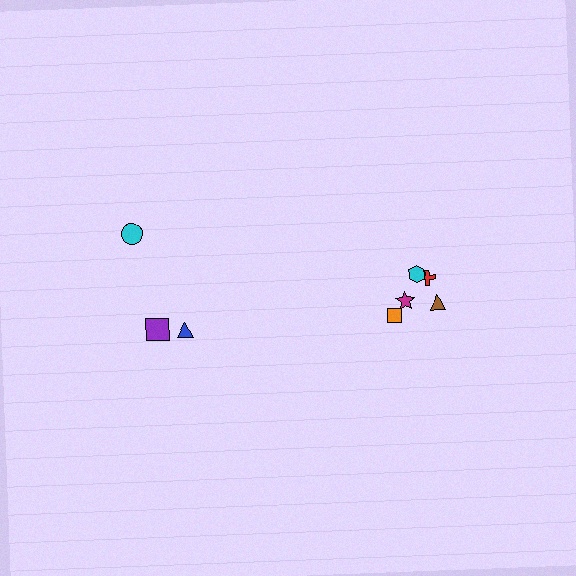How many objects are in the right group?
There are 5 objects.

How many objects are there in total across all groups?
There are 8 objects.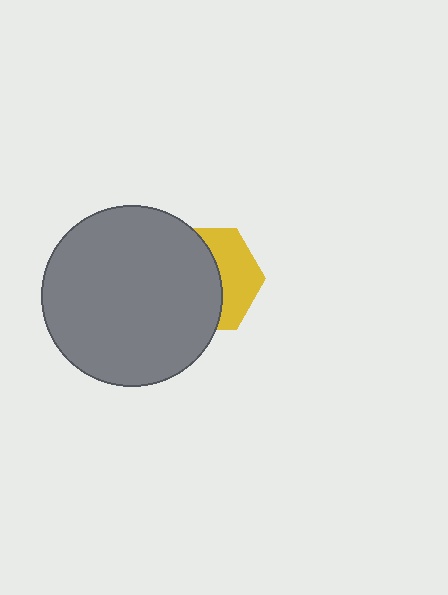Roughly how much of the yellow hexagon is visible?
A small part of it is visible (roughly 40%).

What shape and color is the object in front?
The object in front is a gray circle.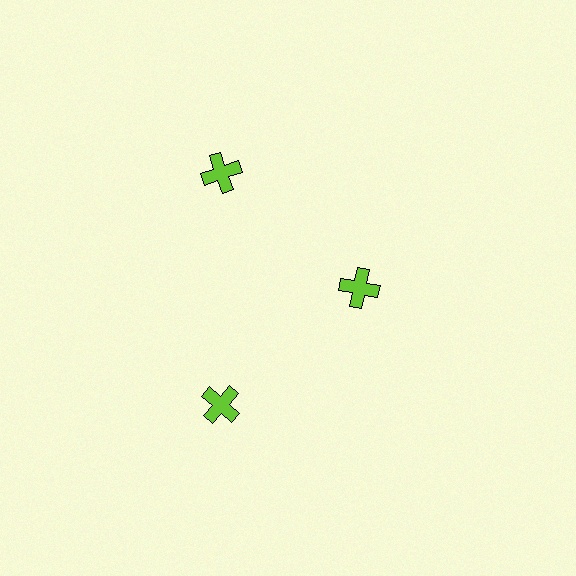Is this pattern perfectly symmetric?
No. The 3 lime crosses are arranged in a ring, but one element near the 3 o'clock position is pulled inward toward the center, breaking the 3-fold rotational symmetry.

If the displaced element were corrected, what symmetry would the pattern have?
It would have 3-fold rotational symmetry — the pattern would map onto itself every 120 degrees.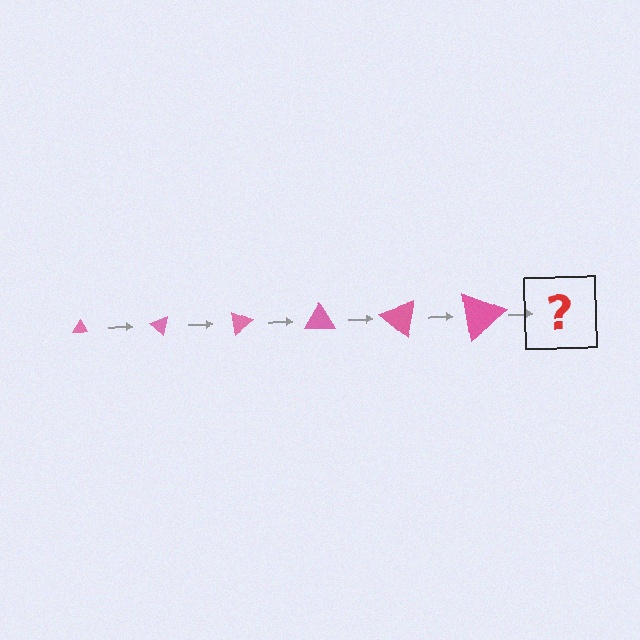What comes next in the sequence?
The next element should be a triangle, larger than the previous one and rotated 240 degrees from the start.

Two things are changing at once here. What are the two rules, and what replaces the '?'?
The two rules are that the triangle grows larger each step and it rotates 40 degrees each step. The '?' should be a triangle, larger than the previous one and rotated 240 degrees from the start.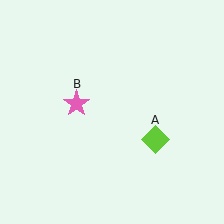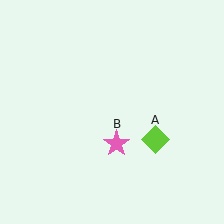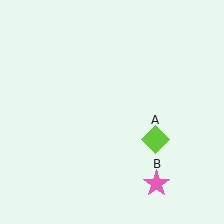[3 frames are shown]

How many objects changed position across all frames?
1 object changed position: pink star (object B).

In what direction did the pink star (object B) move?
The pink star (object B) moved down and to the right.